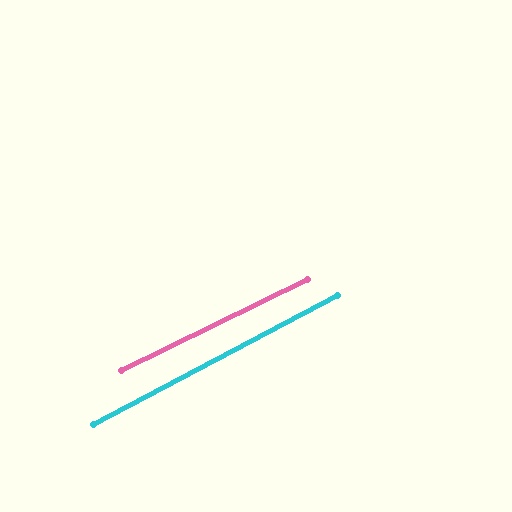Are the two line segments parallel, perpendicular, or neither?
Parallel — their directions differ by only 1.8°.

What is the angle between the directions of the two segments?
Approximately 2 degrees.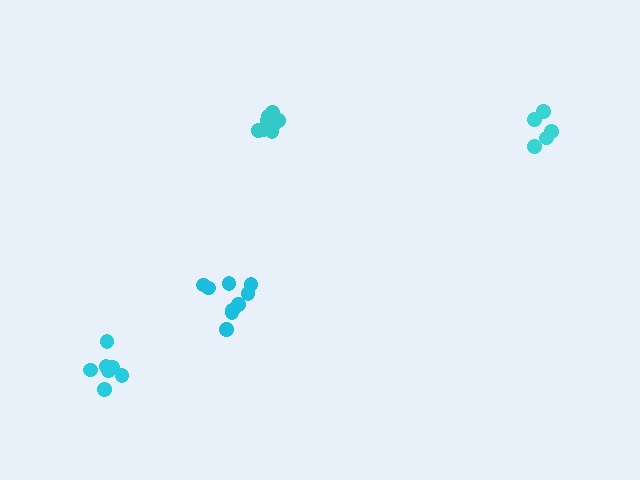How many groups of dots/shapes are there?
There are 4 groups.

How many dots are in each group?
Group 1: 7 dots, Group 2: 9 dots, Group 3: 9 dots, Group 4: 5 dots (30 total).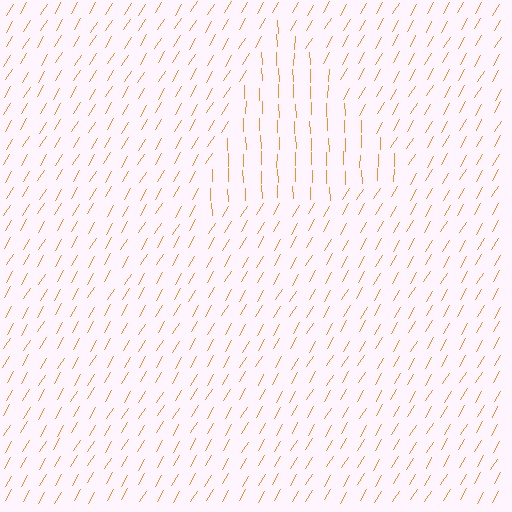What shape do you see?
I see a triangle.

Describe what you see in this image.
The image is filled with small orange line segments. A triangle region in the image has lines oriented differently from the surrounding lines, creating a visible texture boundary.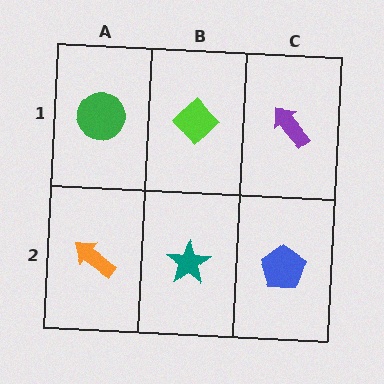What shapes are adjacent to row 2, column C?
A purple arrow (row 1, column C), a teal star (row 2, column B).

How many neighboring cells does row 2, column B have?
3.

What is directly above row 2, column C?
A purple arrow.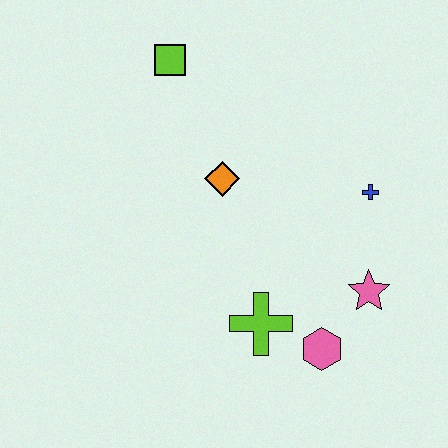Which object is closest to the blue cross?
The pink star is closest to the blue cross.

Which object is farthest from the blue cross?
The lime square is farthest from the blue cross.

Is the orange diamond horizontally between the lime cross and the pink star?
No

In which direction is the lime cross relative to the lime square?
The lime cross is below the lime square.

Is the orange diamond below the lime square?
Yes